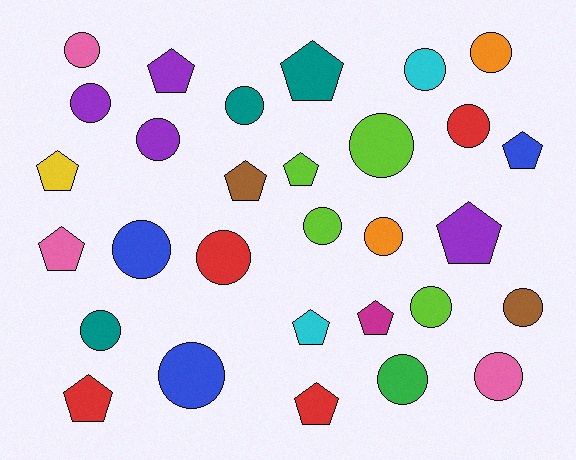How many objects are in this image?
There are 30 objects.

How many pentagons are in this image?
There are 12 pentagons.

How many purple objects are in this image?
There are 4 purple objects.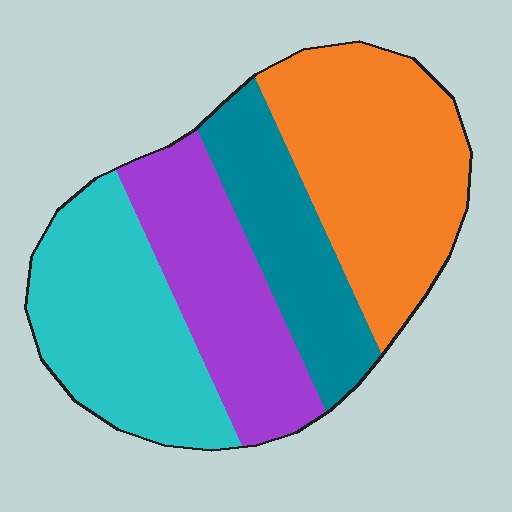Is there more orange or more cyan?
Orange.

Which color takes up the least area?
Teal, at roughly 20%.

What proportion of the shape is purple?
Purple covers 23% of the shape.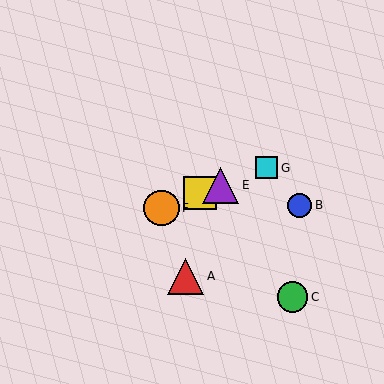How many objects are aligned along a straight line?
4 objects (D, E, F, G) are aligned along a straight line.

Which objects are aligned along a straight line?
Objects D, E, F, G are aligned along a straight line.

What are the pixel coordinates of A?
Object A is at (185, 276).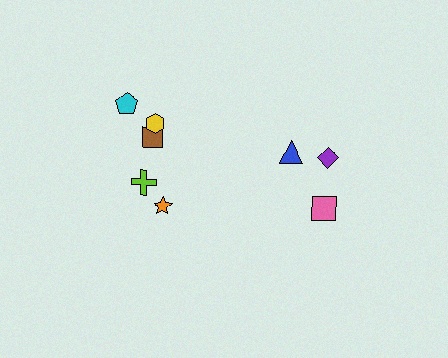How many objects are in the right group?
There are 3 objects.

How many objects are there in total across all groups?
There are 8 objects.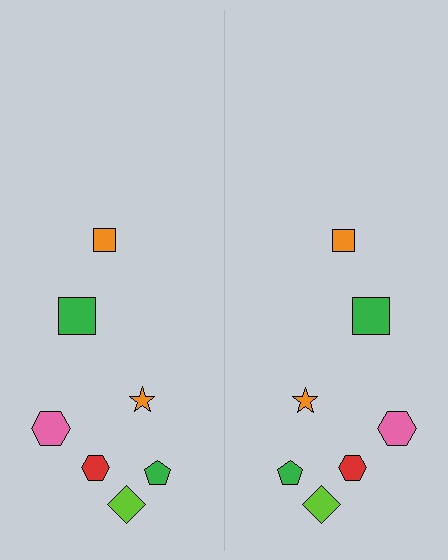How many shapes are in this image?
There are 14 shapes in this image.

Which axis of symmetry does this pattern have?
The pattern has a vertical axis of symmetry running through the center of the image.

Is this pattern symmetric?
Yes, this pattern has bilateral (reflection) symmetry.